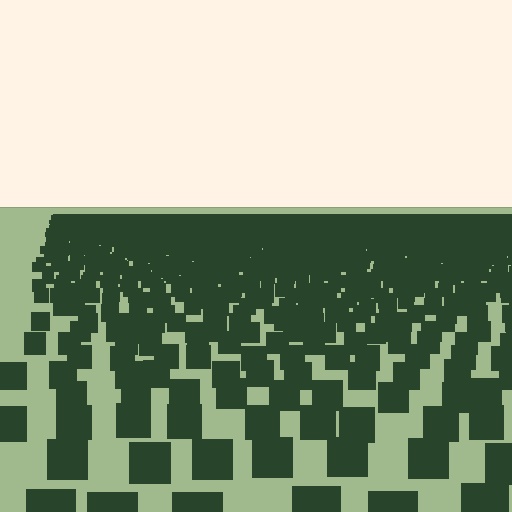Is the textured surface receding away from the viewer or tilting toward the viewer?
The surface is receding away from the viewer. Texture elements get smaller and denser toward the top.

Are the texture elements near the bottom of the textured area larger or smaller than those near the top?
Larger. Near the bottom, elements are closer to the viewer and appear at a bigger on-screen size.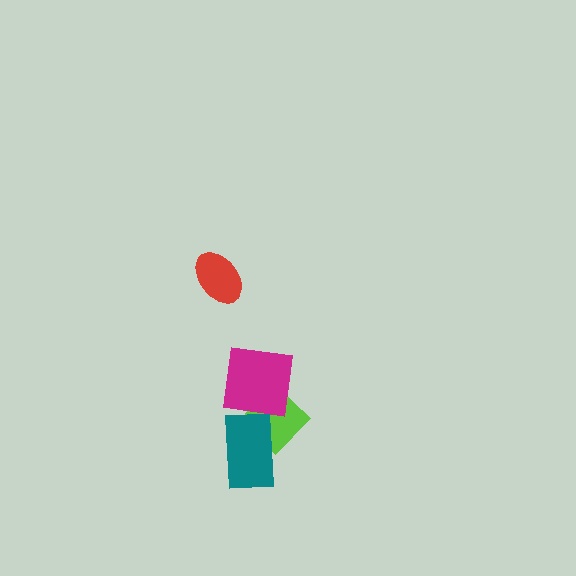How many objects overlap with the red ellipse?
0 objects overlap with the red ellipse.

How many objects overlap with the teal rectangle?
2 objects overlap with the teal rectangle.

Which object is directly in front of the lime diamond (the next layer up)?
The teal rectangle is directly in front of the lime diamond.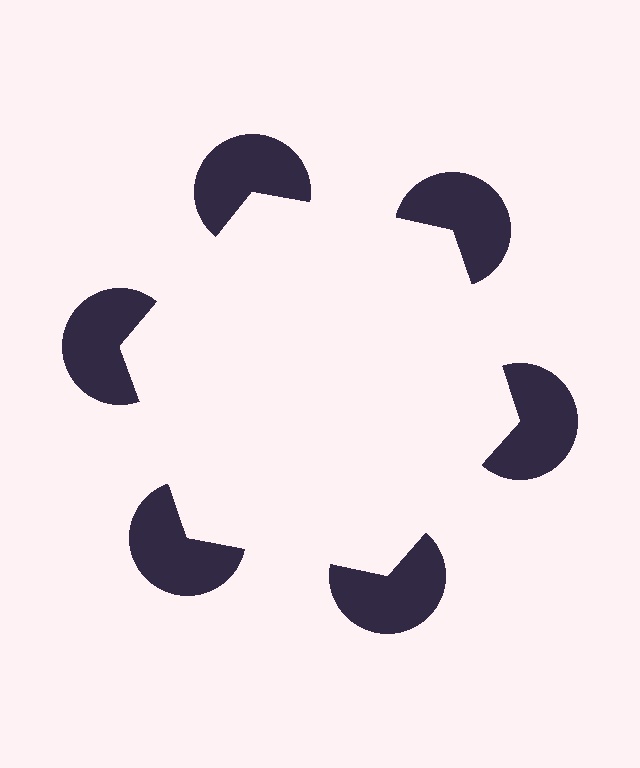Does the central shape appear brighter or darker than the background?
It typically appears slightly brighter than the background, even though no actual brightness change is drawn.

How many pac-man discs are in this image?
There are 6 — one at each vertex of the illusory hexagon.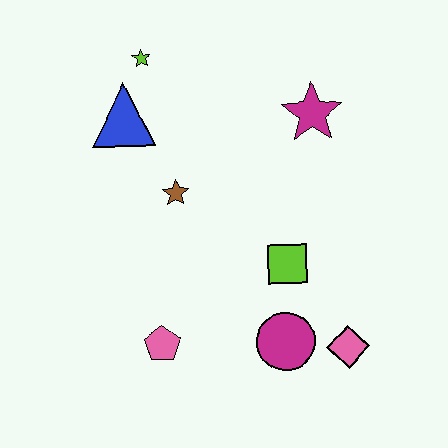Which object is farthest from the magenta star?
The pink pentagon is farthest from the magenta star.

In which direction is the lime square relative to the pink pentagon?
The lime square is to the right of the pink pentagon.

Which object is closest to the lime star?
The blue triangle is closest to the lime star.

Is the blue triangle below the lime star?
Yes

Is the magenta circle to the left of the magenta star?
Yes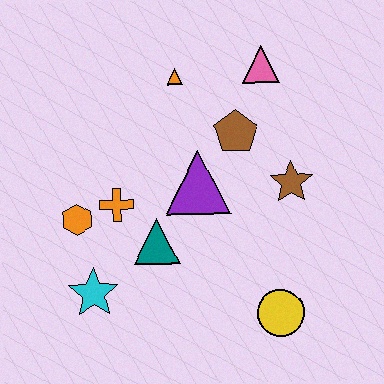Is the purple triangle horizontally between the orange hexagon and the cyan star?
No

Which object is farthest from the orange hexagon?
The pink triangle is farthest from the orange hexagon.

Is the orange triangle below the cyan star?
No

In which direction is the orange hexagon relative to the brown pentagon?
The orange hexagon is to the left of the brown pentagon.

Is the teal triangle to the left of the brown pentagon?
Yes